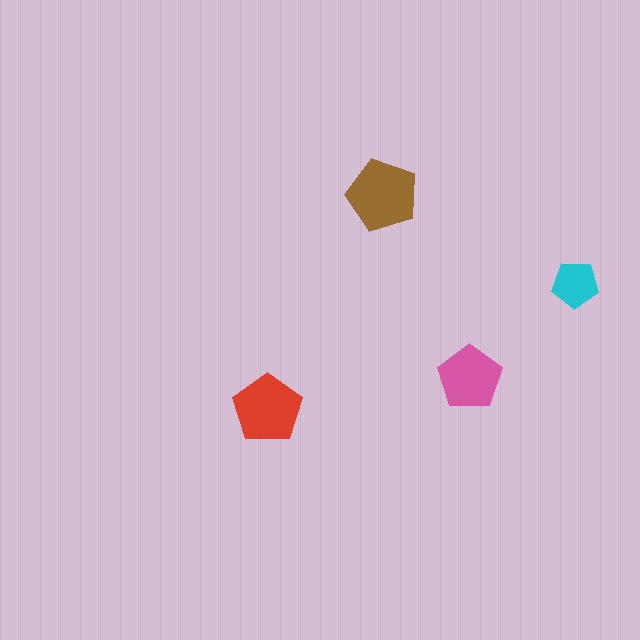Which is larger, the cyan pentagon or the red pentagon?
The red one.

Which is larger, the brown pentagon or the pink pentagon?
The brown one.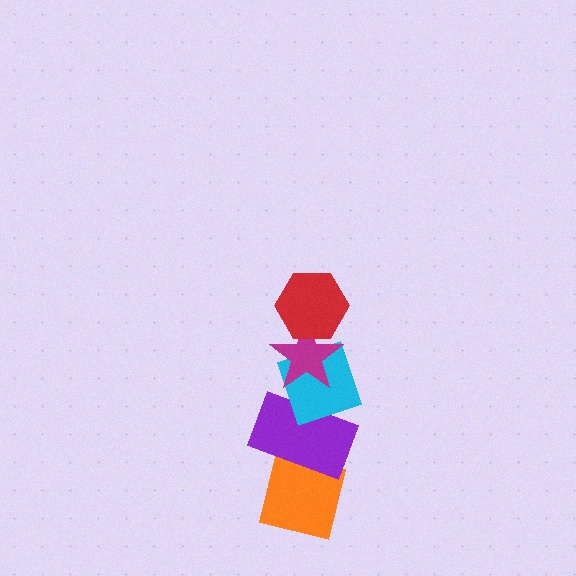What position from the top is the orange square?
The orange square is 5th from the top.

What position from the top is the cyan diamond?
The cyan diamond is 3rd from the top.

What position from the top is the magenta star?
The magenta star is 2nd from the top.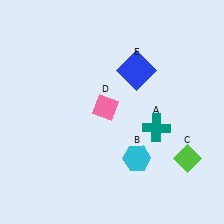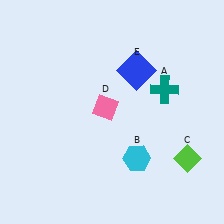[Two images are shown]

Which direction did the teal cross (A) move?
The teal cross (A) moved up.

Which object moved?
The teal cross (A) moved up.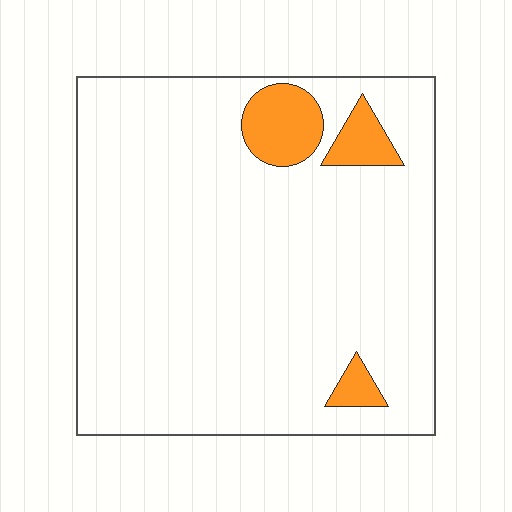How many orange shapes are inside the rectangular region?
3.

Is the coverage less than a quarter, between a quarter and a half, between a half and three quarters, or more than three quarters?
Less than a quarter.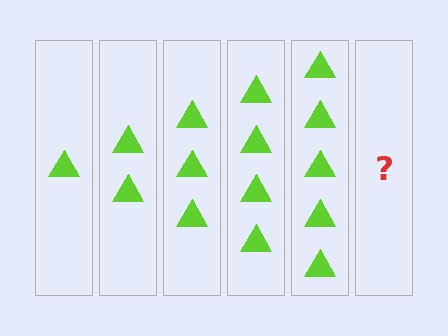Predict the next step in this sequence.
The next step is 6 triangles.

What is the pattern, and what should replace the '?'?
The pattern is that each step adds one more triangle. The '?' should be 6 triangles.